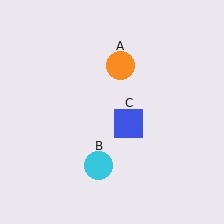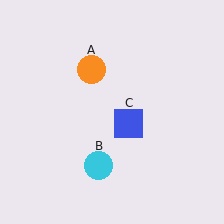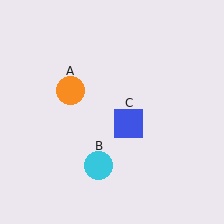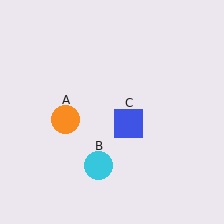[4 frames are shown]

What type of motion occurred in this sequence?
The orange circle (object A) rotated counterclockwise around the center of the scene.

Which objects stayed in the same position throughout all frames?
Cyan circle (object B) and blue square (object C) remained stationary.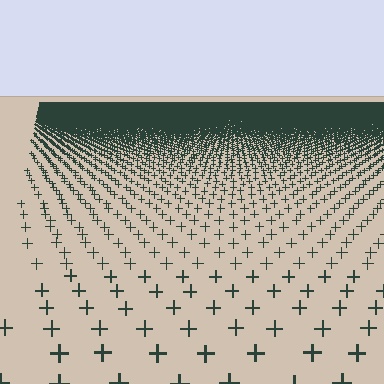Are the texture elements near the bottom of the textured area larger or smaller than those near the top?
Larger. Near the bottom, elements are closer to the viewer and appear at a bigger on-screen size.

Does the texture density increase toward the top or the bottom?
Density increases toward the top.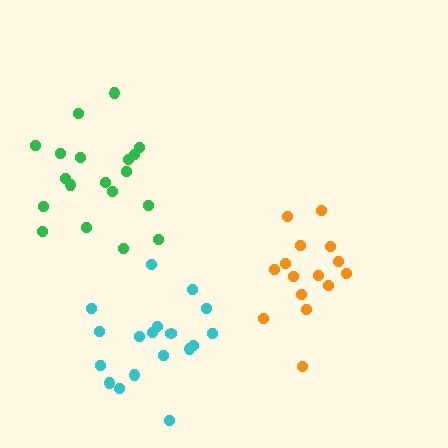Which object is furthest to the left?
The green cluster is leftmost.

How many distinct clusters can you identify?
There are 3 distinct clusters.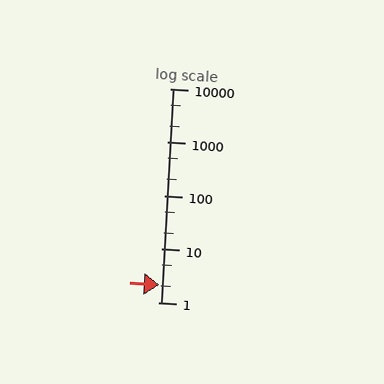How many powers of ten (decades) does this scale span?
The scale spans 4 decades, from 1 to 10000.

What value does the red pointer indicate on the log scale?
The pointer indicates approximately 2.1.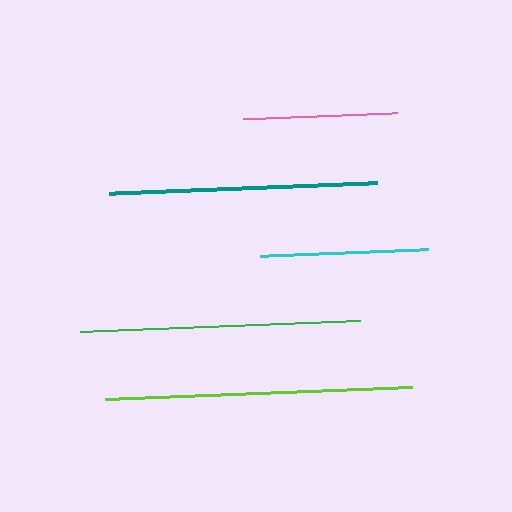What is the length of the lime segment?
The lime segment is approximately 308 pixels long.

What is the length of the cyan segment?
The cyan segment is approximately 168 pixels long.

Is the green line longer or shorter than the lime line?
The lime line is longer than the green line.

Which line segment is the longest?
The lime line is the longest at approximately 308 pixels.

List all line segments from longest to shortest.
From longest to shortest: lime, green, teal, cyan, pink.